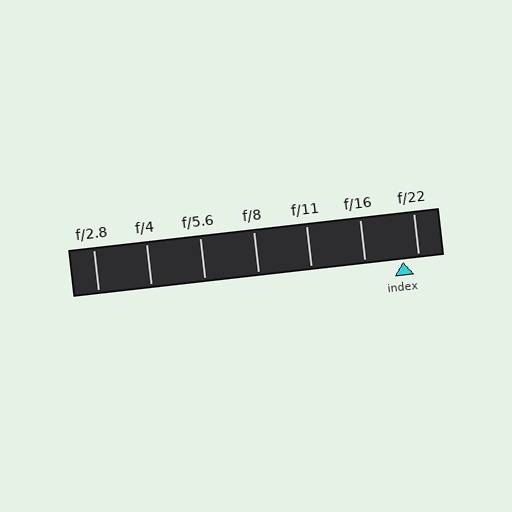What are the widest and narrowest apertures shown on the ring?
The widest aperture shown is f/2.8 and the narrowest is f/22.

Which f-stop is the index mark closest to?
The index mark is closest to f/22.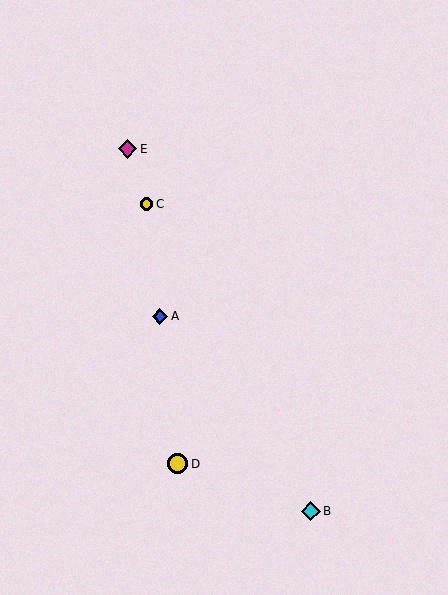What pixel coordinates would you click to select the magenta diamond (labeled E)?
Click at (127, 149) to select the magenta diamond E.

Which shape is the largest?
The yellow circle (labeled D) is the largest.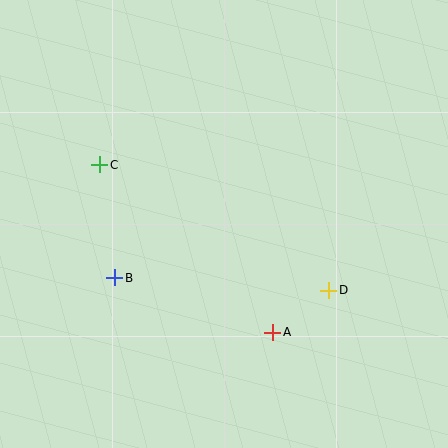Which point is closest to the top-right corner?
Point D is closest to the top-right corner.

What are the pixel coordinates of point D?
Point D is at (329, 290).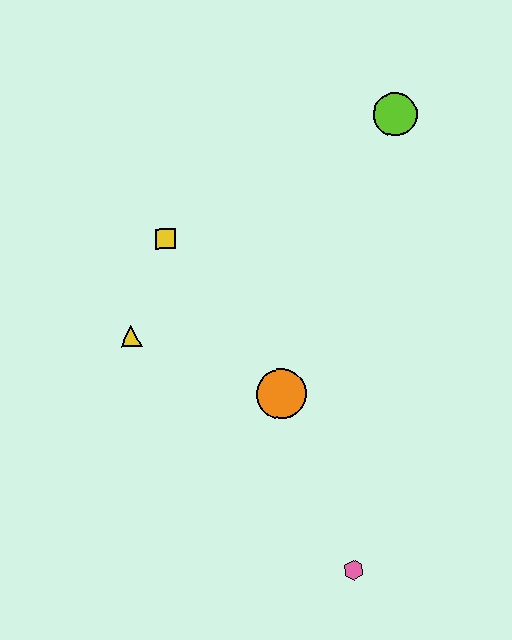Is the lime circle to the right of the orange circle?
Yes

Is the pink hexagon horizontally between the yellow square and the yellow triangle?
No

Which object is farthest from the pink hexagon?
The lime circle is farthest from the pink hexagon.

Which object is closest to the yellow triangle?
The yellow square is closest to the yellow triangle.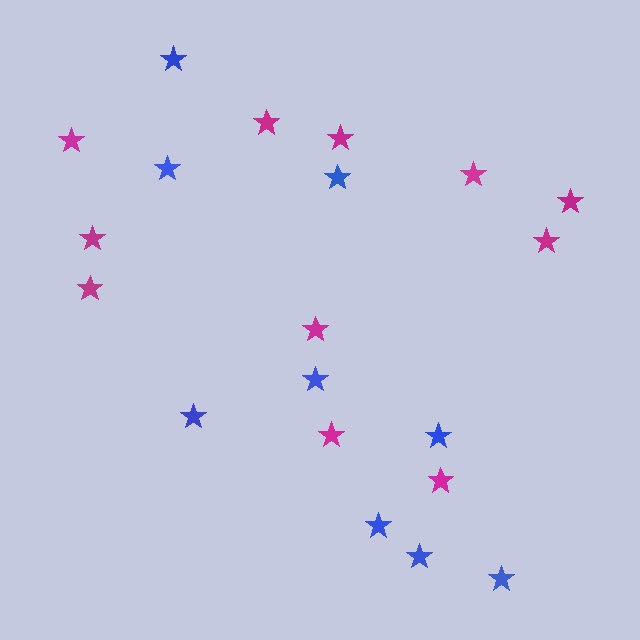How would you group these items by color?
There are 2 groups: one group of magenta stars (11) and one group of blue stars (9).